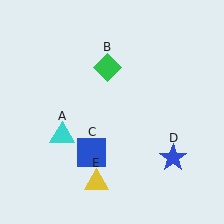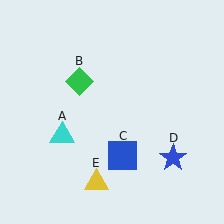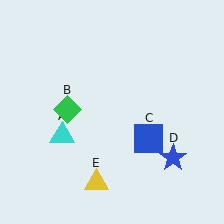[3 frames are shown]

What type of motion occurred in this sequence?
The green diamond (object B), blue square (object C) rotated counterclockwise around the center of the scene.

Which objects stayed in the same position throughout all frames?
Cyan triangle (object A) and blue star (object D) and yellow triangle (object E) remained stationary.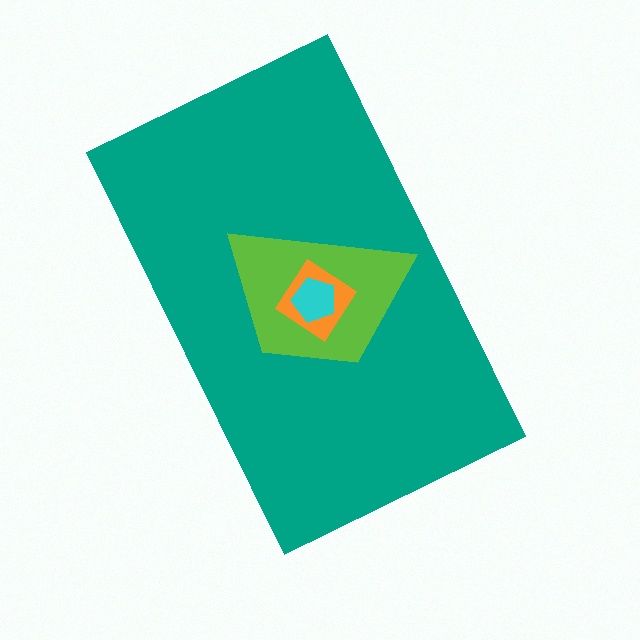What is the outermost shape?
The teal rectangle.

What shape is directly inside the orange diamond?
The cyan pentagon.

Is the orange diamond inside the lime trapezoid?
Yes.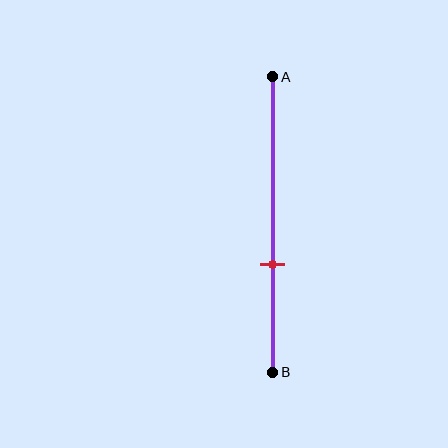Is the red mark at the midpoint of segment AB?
No, the mark is at about 65% from A, not at the 50% midpoint.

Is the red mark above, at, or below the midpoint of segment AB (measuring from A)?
The red mark is below the midpoint of segment AB.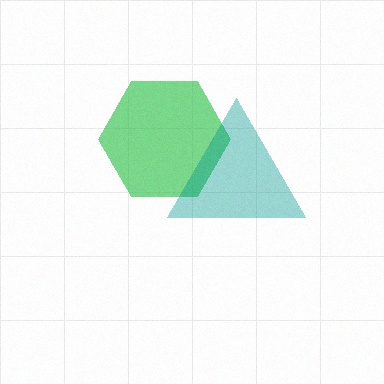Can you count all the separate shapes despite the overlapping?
Yes, there are 2 separate shapes.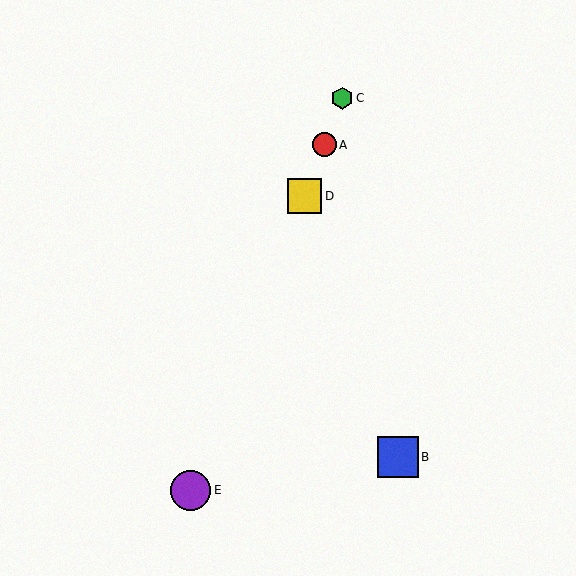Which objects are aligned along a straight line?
Objects A, C, D, E are aligned along a straight line.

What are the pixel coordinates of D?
Object D is at (304, 196).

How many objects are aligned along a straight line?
4 objects (A, C, D, E) are aligned along a straight line.